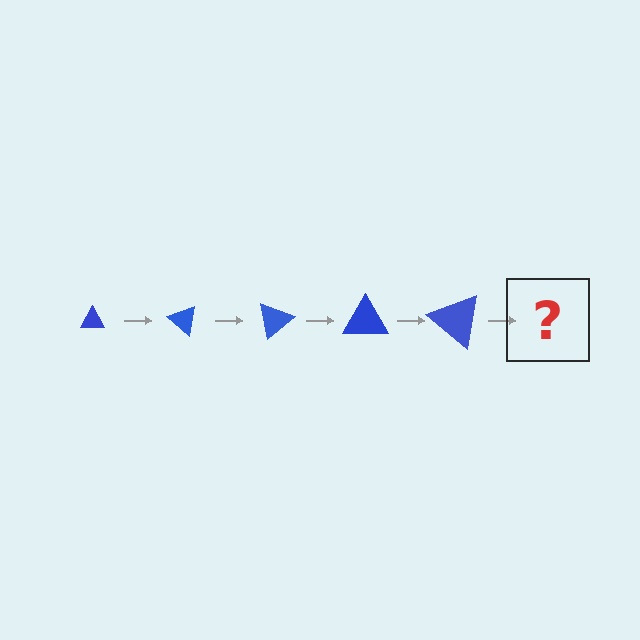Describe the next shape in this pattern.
It should be a triangle, larger than the previous one and rotated 200 degrees from the start.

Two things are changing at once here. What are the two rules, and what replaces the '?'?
The two rules are that the triangle grows larger each step and it rotates 40 degrees each step. The '?' should be a triangle, larger than the previous one and rotated 200 degrees from the start.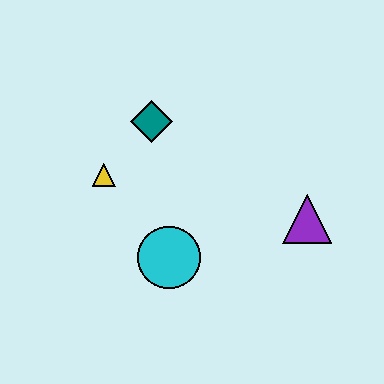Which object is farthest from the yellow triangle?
The purple triangle is farthest from the yellow triangle.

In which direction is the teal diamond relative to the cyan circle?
The teal diamond is above the cyan circle.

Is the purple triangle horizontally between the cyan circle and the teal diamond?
No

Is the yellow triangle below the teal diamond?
Yes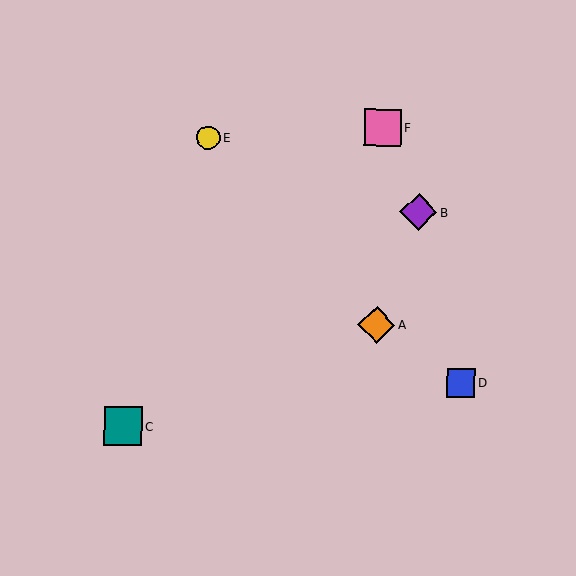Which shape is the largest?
The teal square (labeled C) is the largest.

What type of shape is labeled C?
Shape C is a teal square.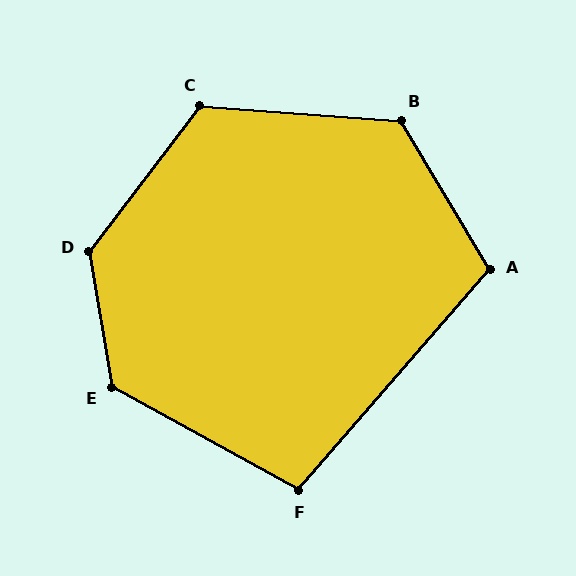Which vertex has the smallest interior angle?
F, at approximately 102 degrees.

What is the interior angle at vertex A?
Approximately 109 degrees (obtuse).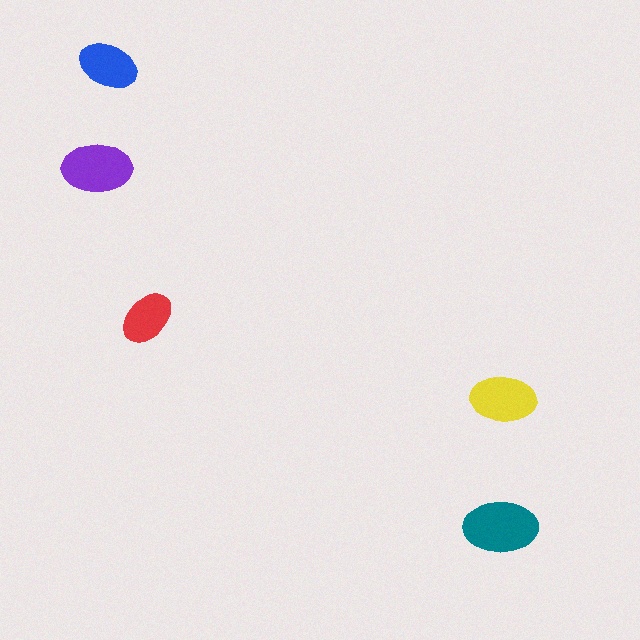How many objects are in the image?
There are 5 objects in the image.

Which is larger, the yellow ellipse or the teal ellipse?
The teal one.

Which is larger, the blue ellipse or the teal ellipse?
The teal one.